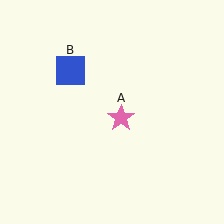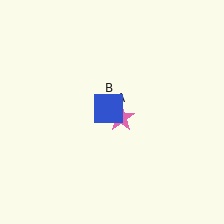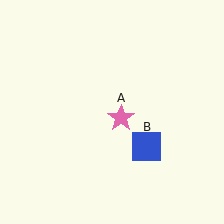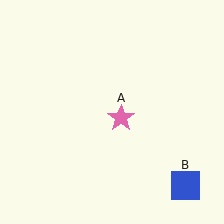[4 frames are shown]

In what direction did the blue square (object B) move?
The blue square (object B) moved down and to the right.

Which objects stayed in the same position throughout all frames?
Pink star (object A) remained stationary.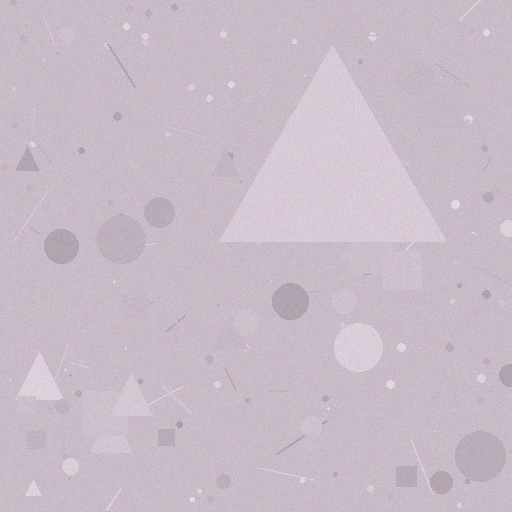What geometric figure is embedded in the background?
A triangle is embedded in the background.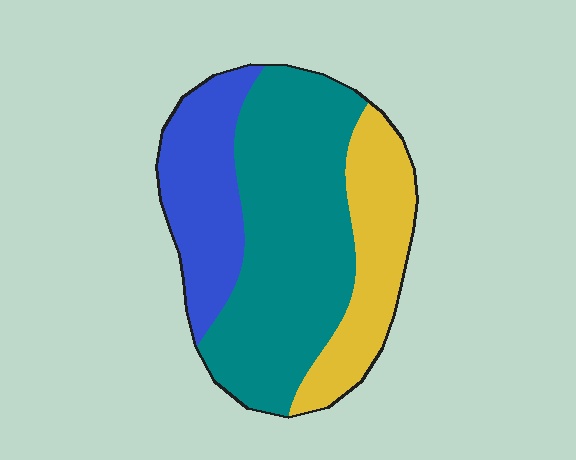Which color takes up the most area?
Teal, at roughly 55%.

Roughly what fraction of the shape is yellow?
Yellow takes up about one quarter (1/4) of the shape.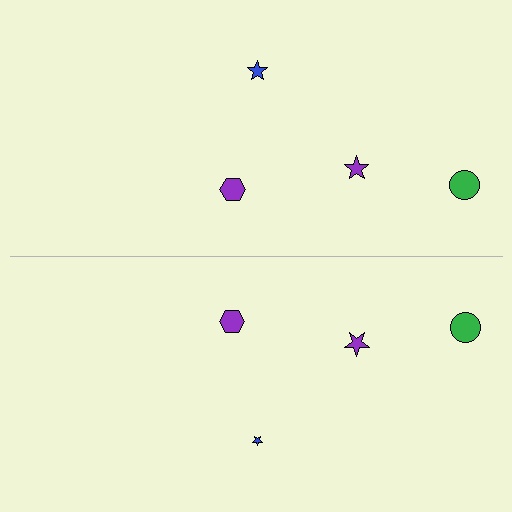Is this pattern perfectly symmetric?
No, the pattern is not perfectly symmetric. The blue star on the bottom side has a different size than its mirror counterpart.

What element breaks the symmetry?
The blue star on the bottom side has a different size than its mirror counterpart.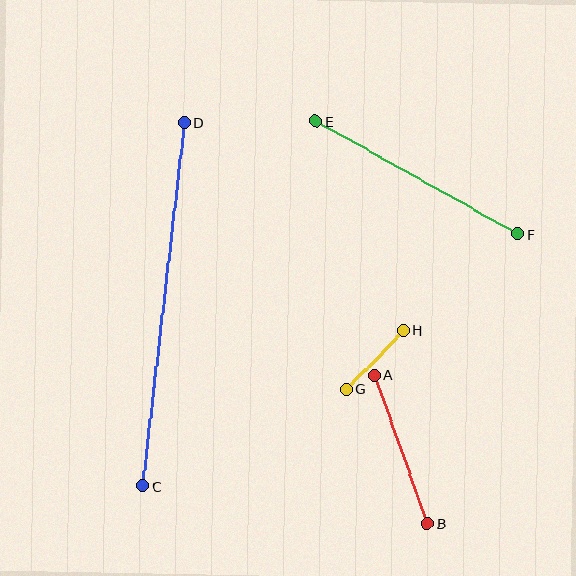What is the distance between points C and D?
The distance is approximately 366 pixels.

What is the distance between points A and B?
The distance is approximately 158 pixels.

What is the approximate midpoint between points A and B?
The midpoint is at approximately (401, 449) pixels.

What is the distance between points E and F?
The distance is approximately 231 pixels.